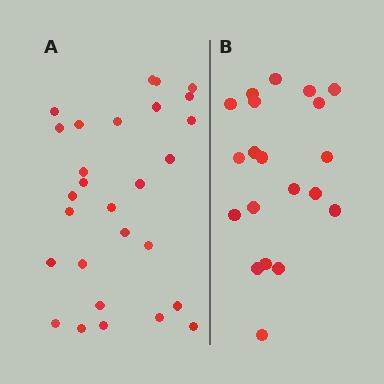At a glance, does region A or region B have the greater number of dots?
Region A (the left region) has more dots.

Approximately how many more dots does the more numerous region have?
Region A has roughly 8 or so more dots than region B.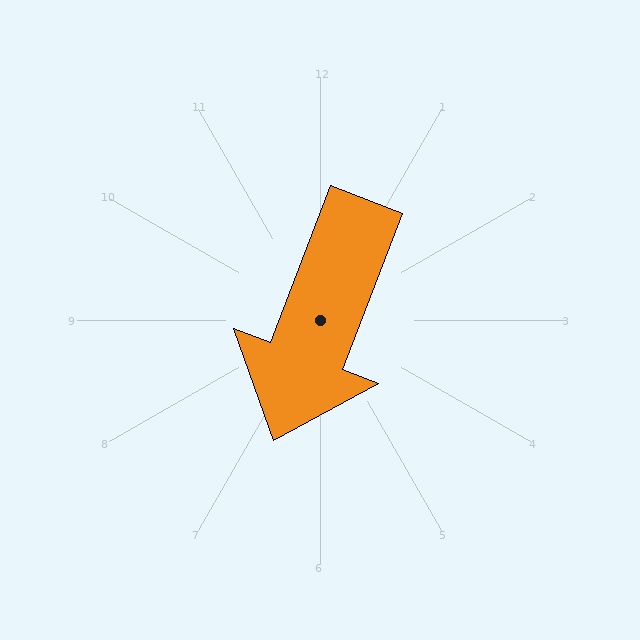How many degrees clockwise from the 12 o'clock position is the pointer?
Approximately 201 degrees.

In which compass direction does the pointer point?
South.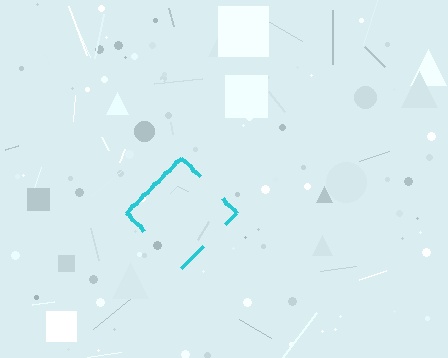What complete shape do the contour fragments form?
The contour fragments form a diamond.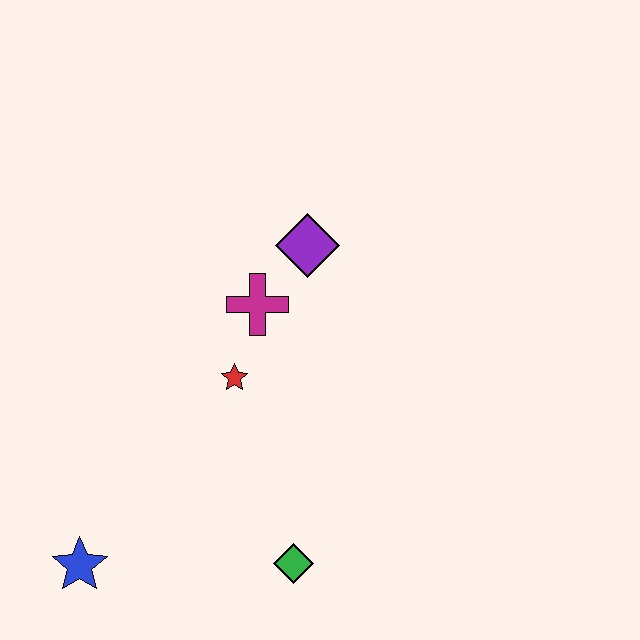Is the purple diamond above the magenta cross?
Yes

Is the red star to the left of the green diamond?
Yes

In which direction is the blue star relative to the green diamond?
The blue star is to the left of the green diamond.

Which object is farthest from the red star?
The blue star is farthest from the red star.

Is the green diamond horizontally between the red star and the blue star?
No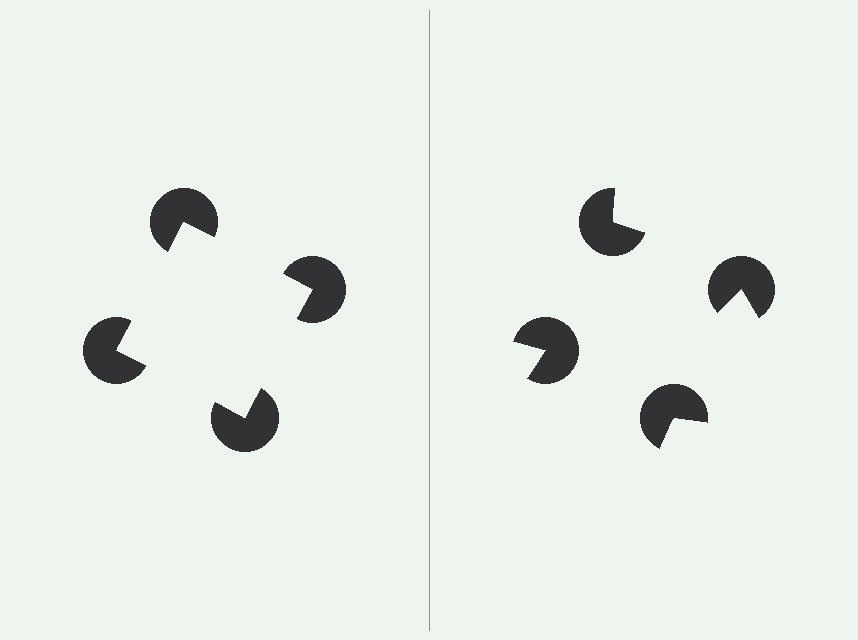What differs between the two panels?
The pac-man discs are positioned identically on both sides; only the wedge orientations differ. On the left they align to a square; on the right they are misaligned.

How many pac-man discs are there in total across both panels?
8 — 4 on each side.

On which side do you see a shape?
An illusory square appears on the left side. On the right side the wedge cuts are rotated, so no coherent shape forms.